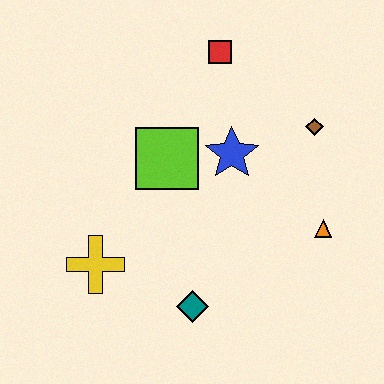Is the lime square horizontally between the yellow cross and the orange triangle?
Yes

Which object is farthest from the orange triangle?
The yellow cross is farthest from the orange triangle.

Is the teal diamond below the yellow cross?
Yes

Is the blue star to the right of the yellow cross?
Yes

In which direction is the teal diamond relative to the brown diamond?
The teal diamond is below the brown diamond.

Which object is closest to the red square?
The blue star is closest to the red square.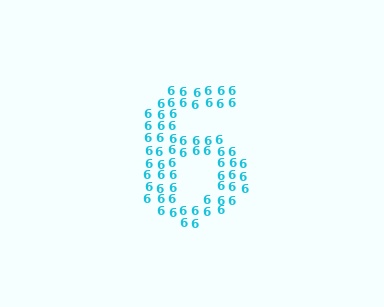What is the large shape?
The large shape is the digit 6.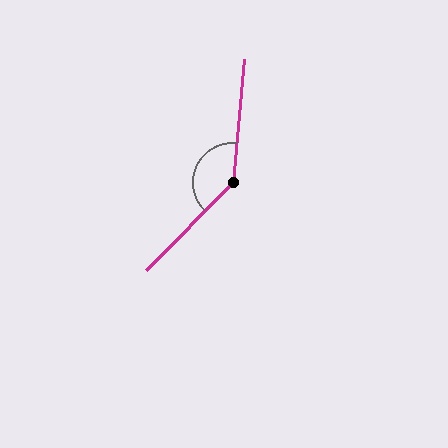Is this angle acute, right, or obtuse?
It is obtuse.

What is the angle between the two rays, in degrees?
Approximately 140 degrees.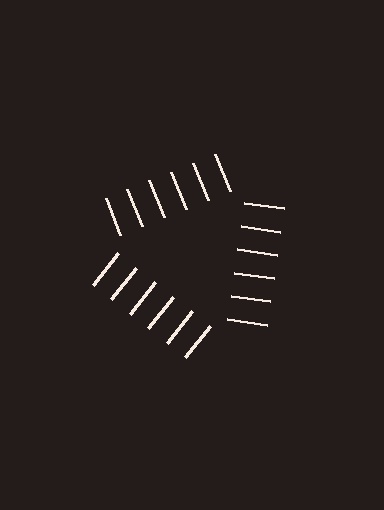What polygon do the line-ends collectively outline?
An illusory triangle — the line segments terminate on its edges but no continuous stroke is drawn.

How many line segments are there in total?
18 — 6 along each of the 3 edges.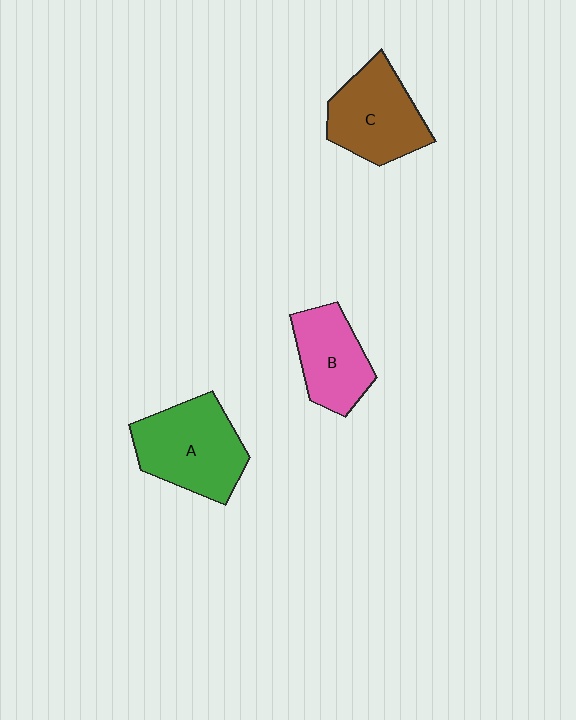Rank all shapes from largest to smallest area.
From largest to smallest: A (green), C (brown), B (pink).